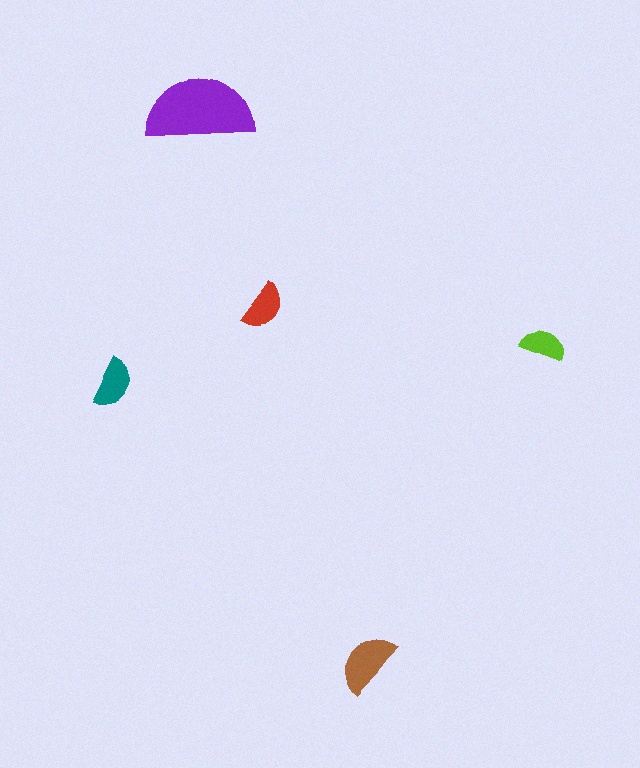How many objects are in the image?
There are 5 objects in the image.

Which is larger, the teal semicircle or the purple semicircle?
The purple one.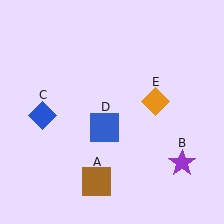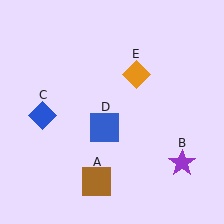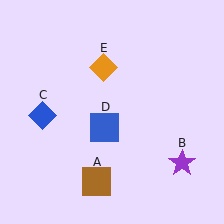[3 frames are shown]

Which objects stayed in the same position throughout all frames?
Brown square (object A) and purple star (object B) and blue diamond (object C) and blue square (object D) remained stationary.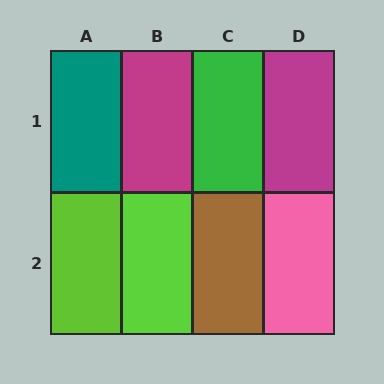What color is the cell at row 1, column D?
Magenta.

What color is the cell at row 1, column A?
Teal.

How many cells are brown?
1 cell is brown.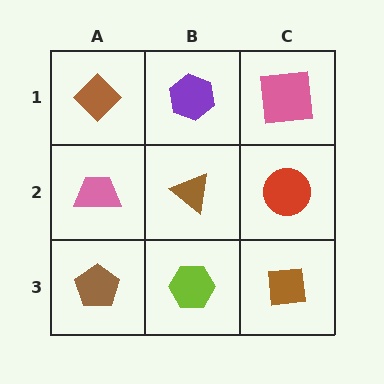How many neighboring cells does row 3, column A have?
2.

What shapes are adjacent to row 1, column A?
A pink trapezoid (row 2, column A), a purple hexagon (row 1, column B).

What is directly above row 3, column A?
A pink trapezoid.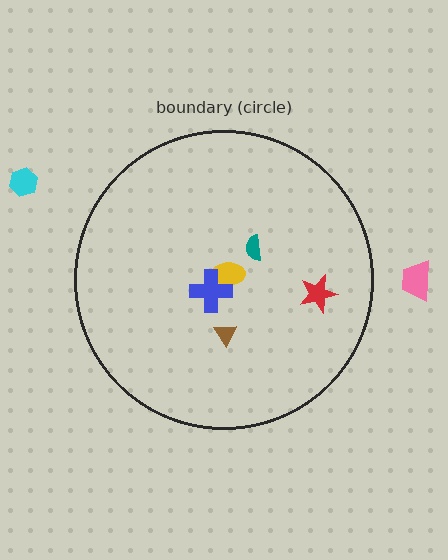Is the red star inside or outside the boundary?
Inside.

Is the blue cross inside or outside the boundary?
Inside.